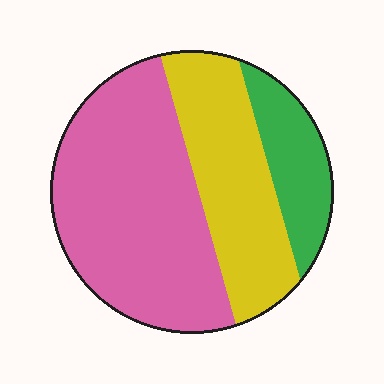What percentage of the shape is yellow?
Yellow takes up between a quarter and a half of the shape.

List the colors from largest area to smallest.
From largest to smallest: pink, yellow, green.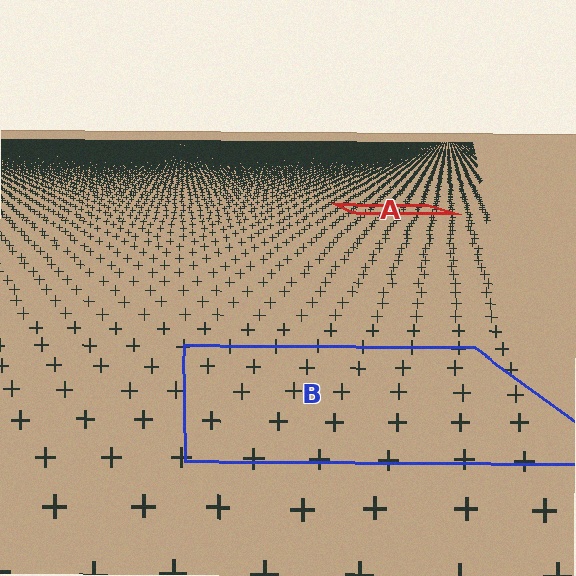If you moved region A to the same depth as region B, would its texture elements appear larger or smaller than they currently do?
They would appear larger. At a closer depth, the same texture elements are projected at a bigger on-screen size.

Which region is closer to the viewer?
Region B is closer. The texture elements there are larger and more spread out.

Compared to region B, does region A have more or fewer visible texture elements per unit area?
Region A has more texture elements per unit area — they are packed more densely because it is farther away.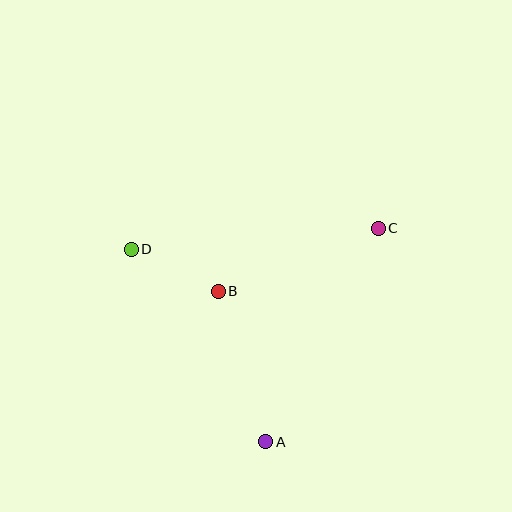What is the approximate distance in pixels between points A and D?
The distance between A and D is approximately 235 pixels.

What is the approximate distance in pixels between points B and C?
The distance between B and C is approximately 172 pixels.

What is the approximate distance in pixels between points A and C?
The distance between A and C is approximately 241 pixels.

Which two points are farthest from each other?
Points C and D are farthest from each other.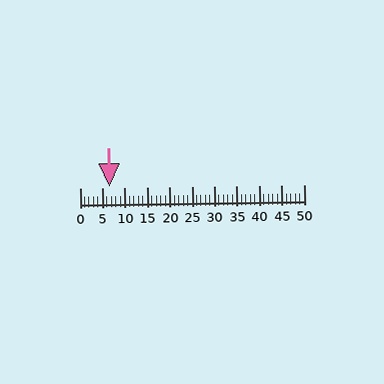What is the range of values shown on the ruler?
The ruler shows values from 0 to 50.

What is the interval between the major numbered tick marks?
The major tick marks are spaced 5 units apart.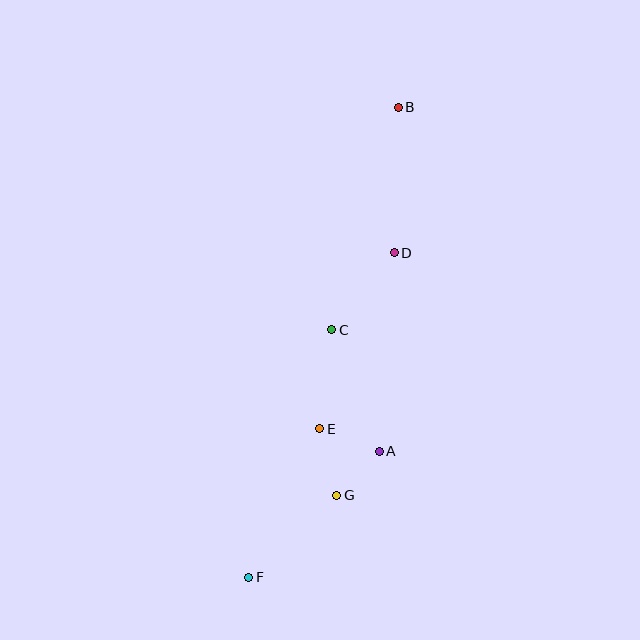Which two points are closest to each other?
Points A and G are closest to each other.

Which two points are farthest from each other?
Points B and F are farthest from each other.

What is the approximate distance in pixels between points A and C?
The distance between A and C is approximately 130 pixels.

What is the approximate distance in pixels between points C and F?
The distance between C and F is approximately 261 pixels.